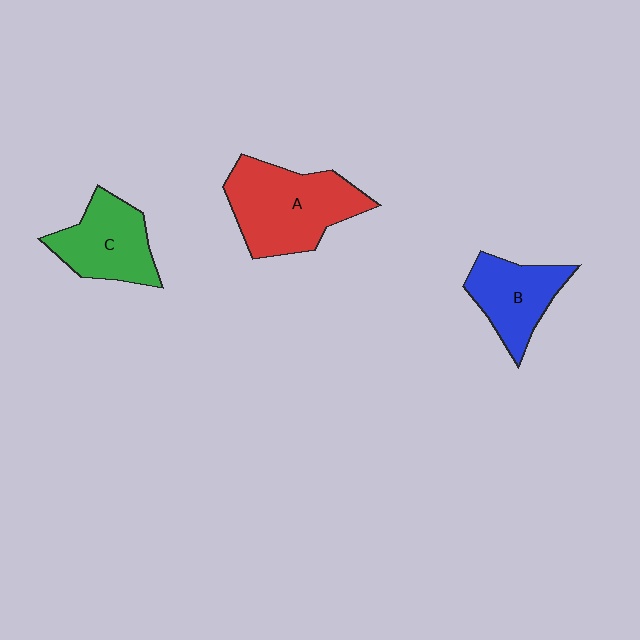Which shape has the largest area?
Shape A (red).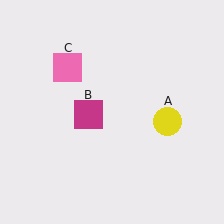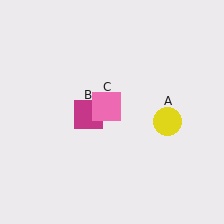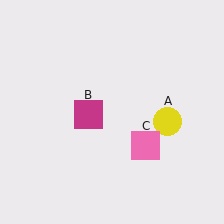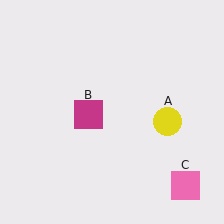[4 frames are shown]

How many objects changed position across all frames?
1 object changed position: pink square (object C).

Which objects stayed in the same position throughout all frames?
Yellow circle (object A) and magenta square (object B) remained stationary.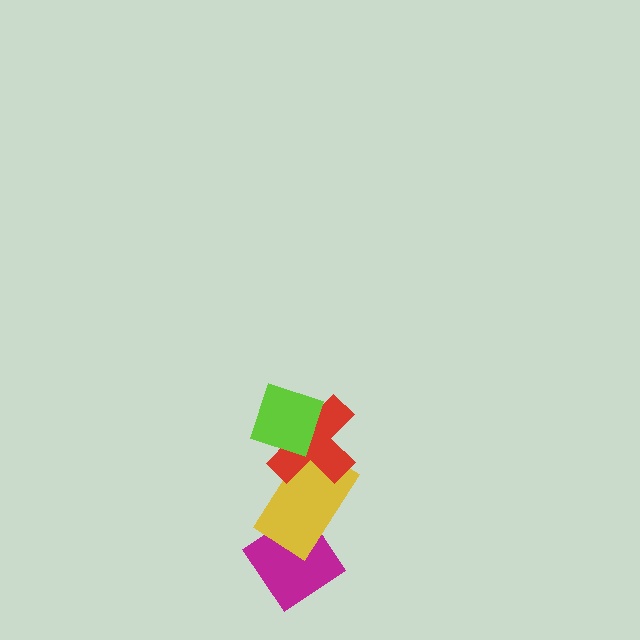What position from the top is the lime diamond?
The lime diamond is 1st from the top.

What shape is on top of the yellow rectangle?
The red cross is on top of the yellow rectangle.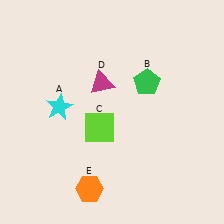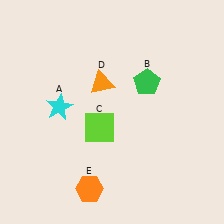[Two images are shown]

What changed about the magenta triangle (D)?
In Image 1, D is magenta. In Image 2, it changed to orange.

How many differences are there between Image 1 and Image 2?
There is 1 difference between the two images.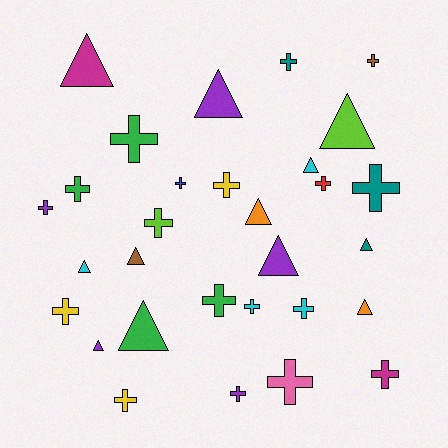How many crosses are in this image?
There are 18 crosses.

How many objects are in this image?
There are 30 objects.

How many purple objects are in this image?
There are 5 purple objects.